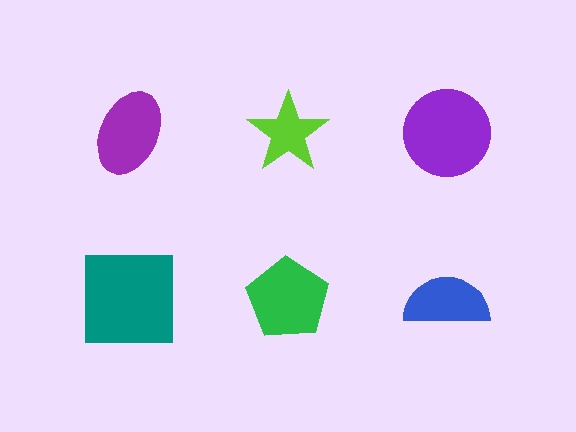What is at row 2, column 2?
A green pentagon.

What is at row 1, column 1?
A purple ellipse.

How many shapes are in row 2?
3 shapes.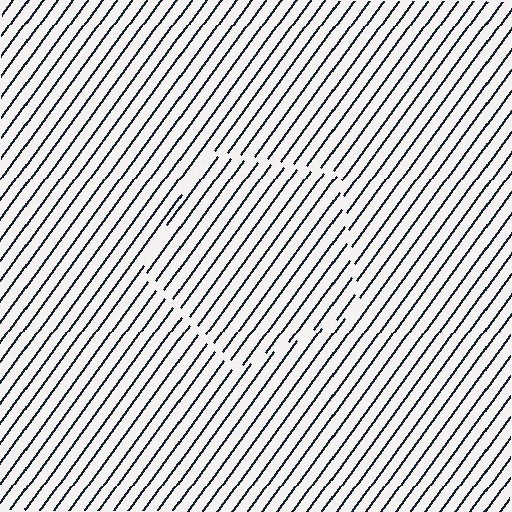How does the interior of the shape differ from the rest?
The interior of the shape contains the same grating, shifted by half a period — the contour is defined by the phase discontinuity where line-ends from the inner and outer gratings abut.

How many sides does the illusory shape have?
5 sides — the line-ends trace a pentagon.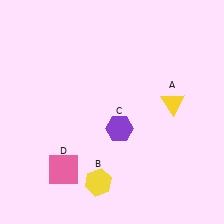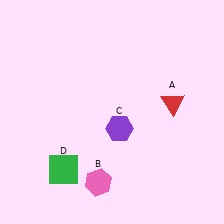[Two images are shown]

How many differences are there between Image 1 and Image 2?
There are 3 differences between the two images.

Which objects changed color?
A changed from yellow to red. B changed from yellow to pink. D changed from pink to green.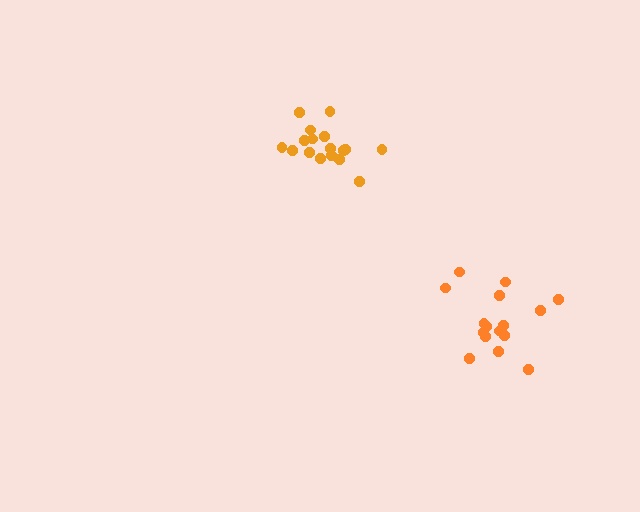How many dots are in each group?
Group 1: 17 dots, Group 2: 16 dots (33 total).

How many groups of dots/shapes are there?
There are 2 groups.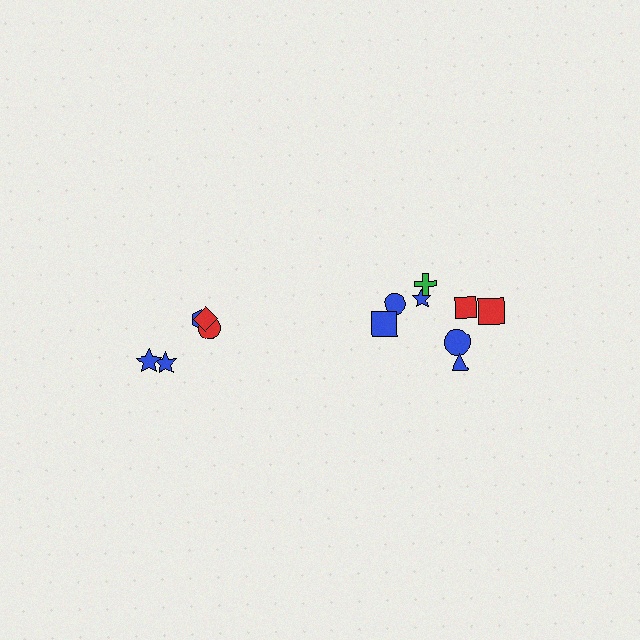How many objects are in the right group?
There are 8 objects.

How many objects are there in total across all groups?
There are 13 objects.